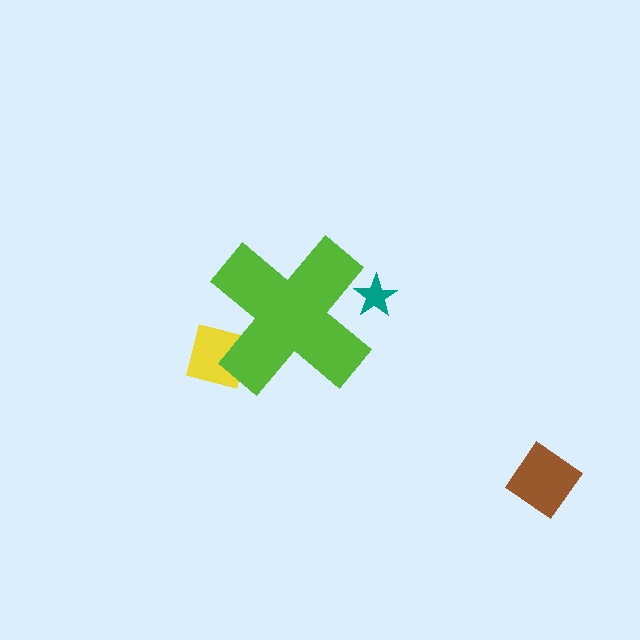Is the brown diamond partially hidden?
No, the brown diamond is fully visible.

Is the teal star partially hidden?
Yes, the teal star is partially hidden behind the lime cross.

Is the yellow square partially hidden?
Yes, the yellow square is partially hidden behind the lime cross.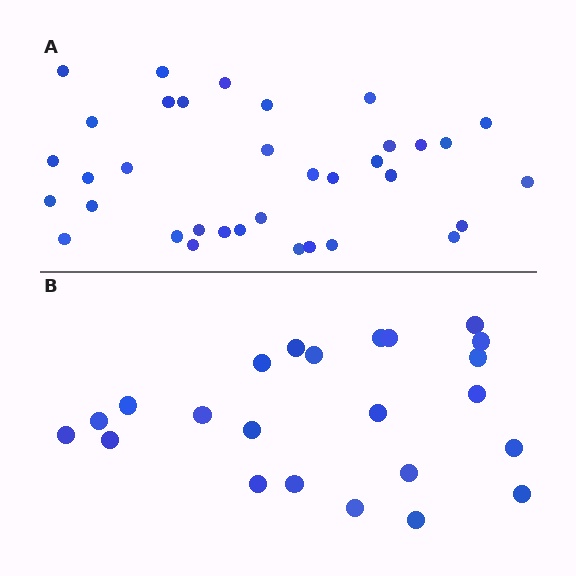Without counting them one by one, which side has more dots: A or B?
Region A (the top region) has more dots.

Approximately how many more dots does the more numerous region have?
Region A has roughly 12 or so more dots than region B.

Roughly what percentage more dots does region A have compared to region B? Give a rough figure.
About 50% more.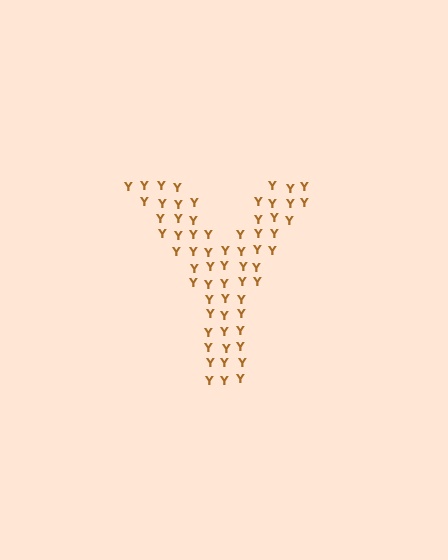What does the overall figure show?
The overall figure shows the letter Y.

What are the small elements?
The small elements are letter Y's.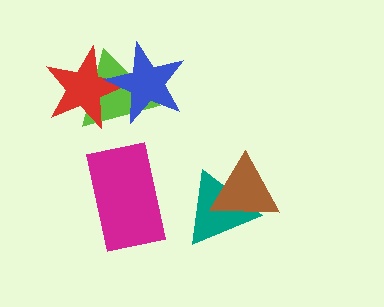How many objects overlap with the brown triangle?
1 object overlaps with the brown triangle.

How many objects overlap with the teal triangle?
1 object overlaps with the teal triangle.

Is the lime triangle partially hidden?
Yes, it is partially covered by another shape.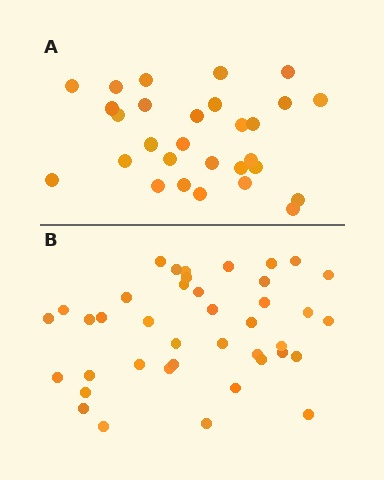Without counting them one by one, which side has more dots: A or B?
Region B (the bottom region) has more dots.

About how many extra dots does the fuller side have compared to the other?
Region B has roughly 12 or so more dots than region A.